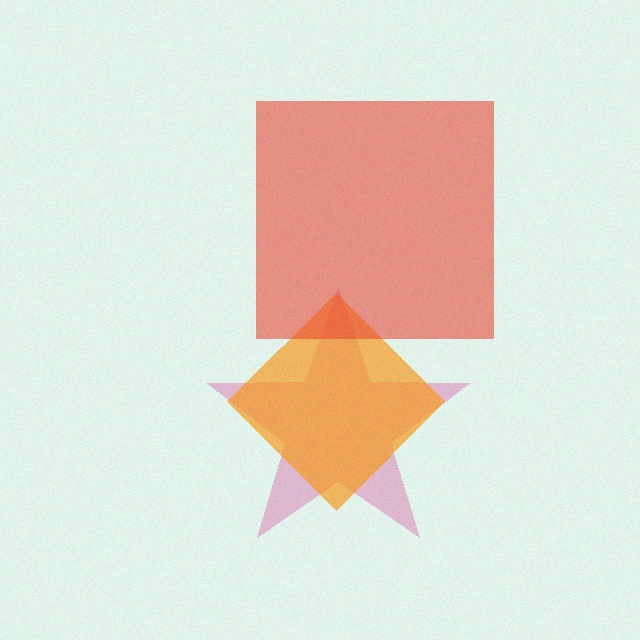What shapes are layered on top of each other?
The layered shapes are: a pink star, an orange diamond, a red square.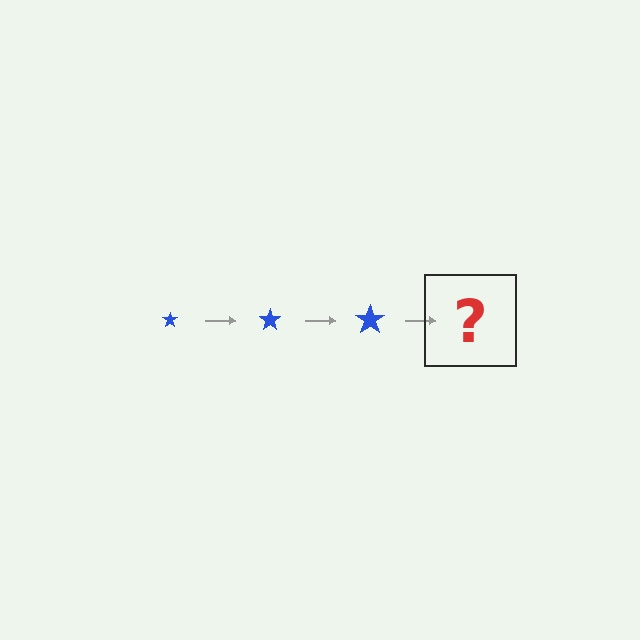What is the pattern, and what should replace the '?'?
The pattern is that the star gets progressively larger each step. The '?' should be a blue star, larger than the previous one.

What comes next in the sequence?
The next element should be a blue star, larger than the previous one.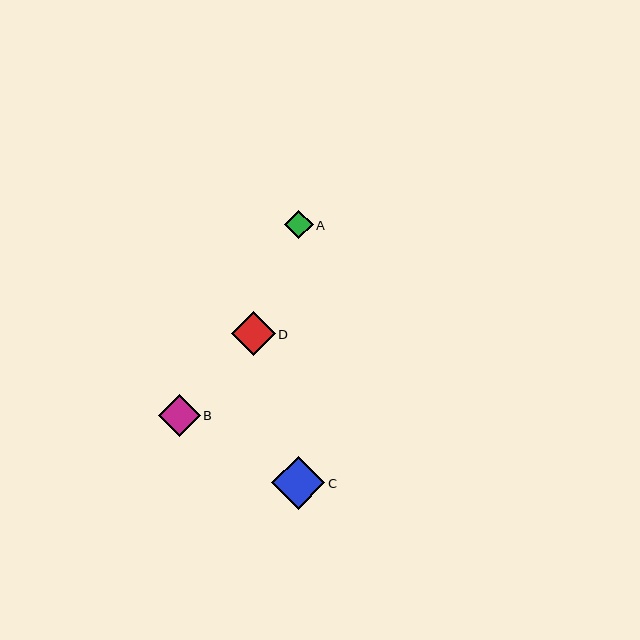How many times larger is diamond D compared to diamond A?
Diamond D is approximately 1.5 times the size of diamond A.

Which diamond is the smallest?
Diamond A is the smallest with a size of approximately 29 pixels.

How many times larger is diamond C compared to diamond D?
Diamond C is approximately 1.2 times the size of diamond D.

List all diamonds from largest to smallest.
From largest to smallest: C, D, B, A.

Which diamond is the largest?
Diamond C is the largest with a size of approximately 53 pixels.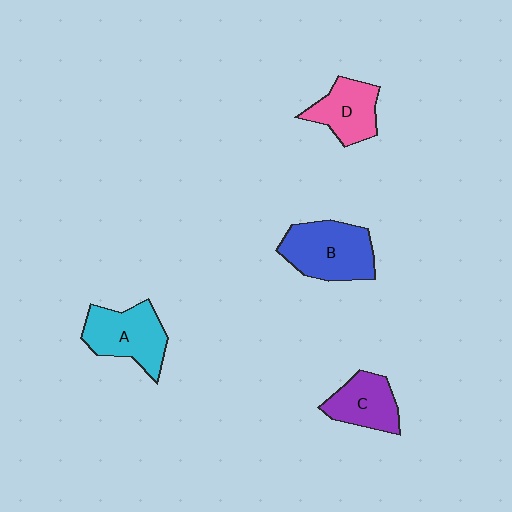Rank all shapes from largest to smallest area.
From largest to smallest: B (blue), A (cyan), D (pink), C (purple).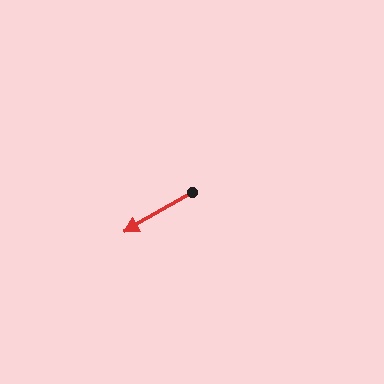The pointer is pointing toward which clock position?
Roughly 8 o'clock.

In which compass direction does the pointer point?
Southwest.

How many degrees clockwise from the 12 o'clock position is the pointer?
Approximately 240 degrees.